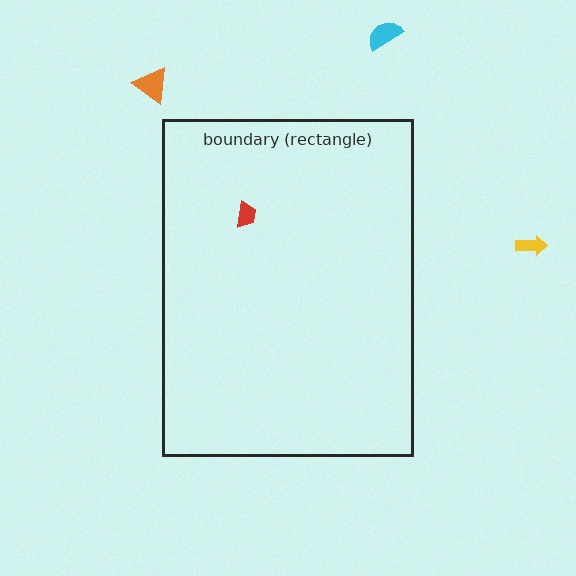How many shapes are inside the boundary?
1 inside, 3 outside.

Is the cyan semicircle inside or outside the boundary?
Outside.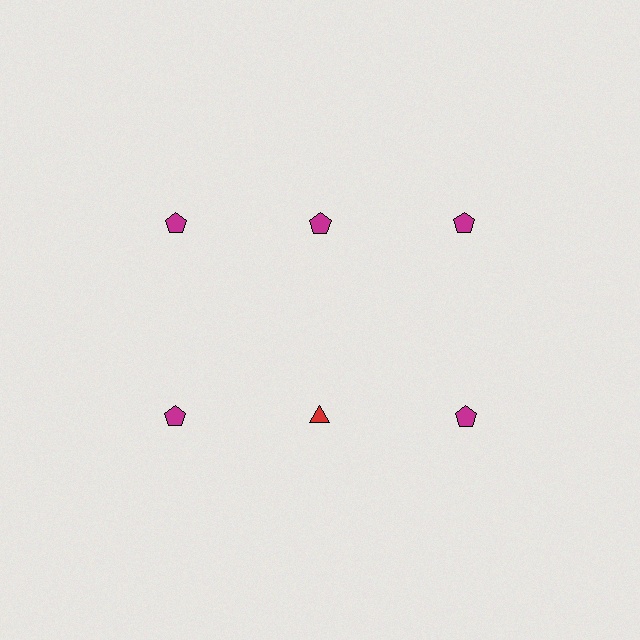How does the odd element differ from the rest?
It differs in both color (red instead of magenta) and shape (triangle instead of pentagon).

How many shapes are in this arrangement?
There are 6 shapes arranged in a grid pattern.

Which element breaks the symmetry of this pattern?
The red triangle in the second row, second from left column breaks the symmetry. All other shapes are magenta pentagons.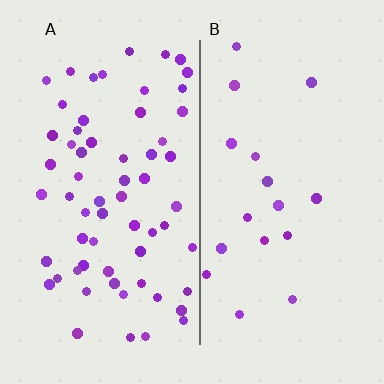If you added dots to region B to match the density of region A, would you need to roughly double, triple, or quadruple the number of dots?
Approximately quadruple.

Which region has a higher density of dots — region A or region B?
A (the left).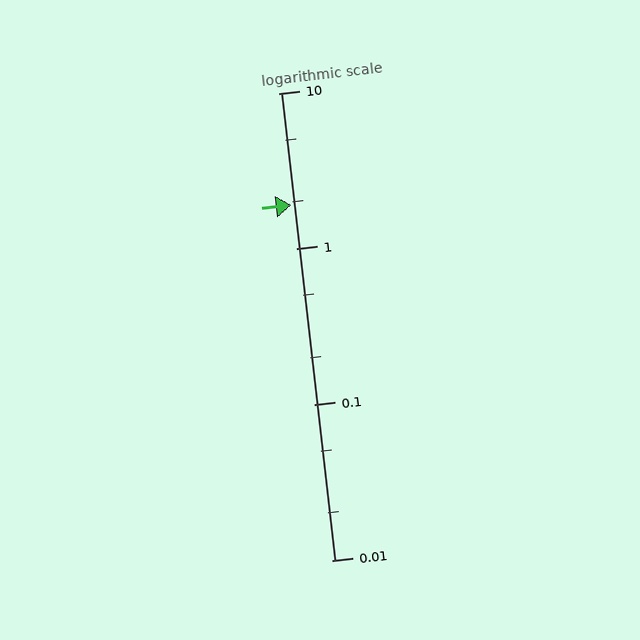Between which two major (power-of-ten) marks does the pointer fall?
The pointer is between 1 and 10.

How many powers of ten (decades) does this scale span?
The scale spans 3 decades, from 0.01 to 10.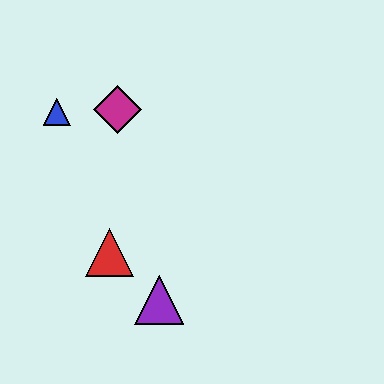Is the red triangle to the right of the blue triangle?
Yes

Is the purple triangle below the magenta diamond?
Yes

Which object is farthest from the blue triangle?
The purple triangle is farthest from the blue triangle.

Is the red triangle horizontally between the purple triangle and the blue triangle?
Yes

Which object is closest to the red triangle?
The purple triangle is closest to the red triangle.